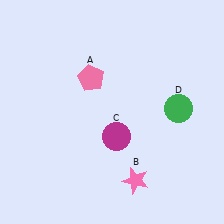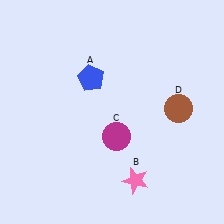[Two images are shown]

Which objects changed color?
A changed from pink to blue. D changed from green to brown.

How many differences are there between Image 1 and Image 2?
There are 2 differences between the two images.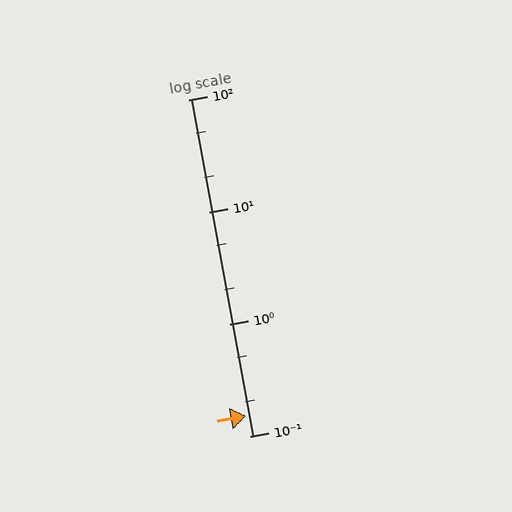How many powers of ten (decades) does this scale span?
The scale spans 3 decades, from 0.1 to 100.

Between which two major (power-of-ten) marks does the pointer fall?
The pointer is between 0.1 and 1.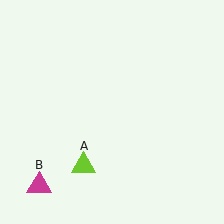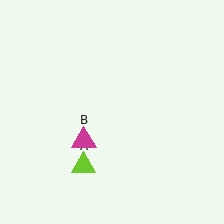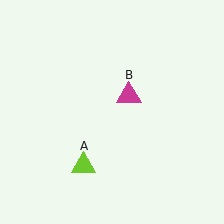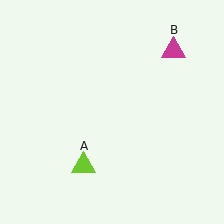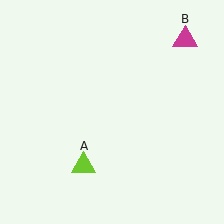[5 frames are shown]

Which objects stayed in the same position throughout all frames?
Lime triangle (object A) remained stationary.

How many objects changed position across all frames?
1 object changed position: magenta triangle (object B).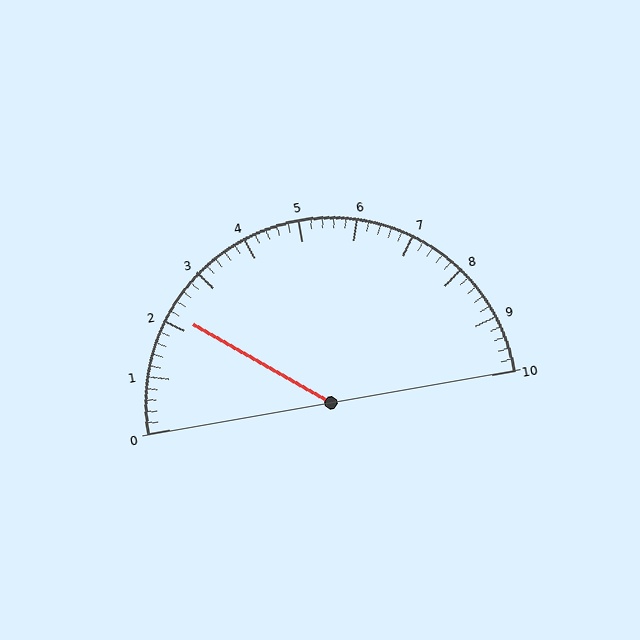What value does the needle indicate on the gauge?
The needle indicates approximately 2.2.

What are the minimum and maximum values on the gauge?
The gauge ranges from 0 to 10.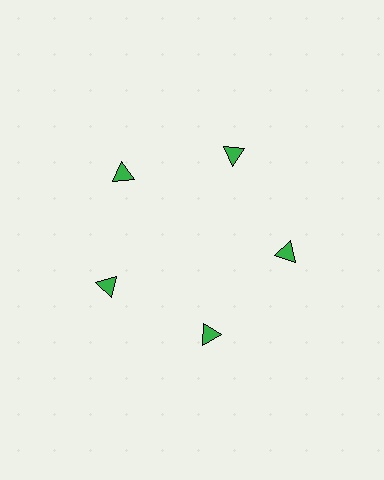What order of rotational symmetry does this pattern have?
This pattern has 5-fold rotational symmetry.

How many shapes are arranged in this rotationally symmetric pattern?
There are 5 shapes, arranged in 5 groups of 1.